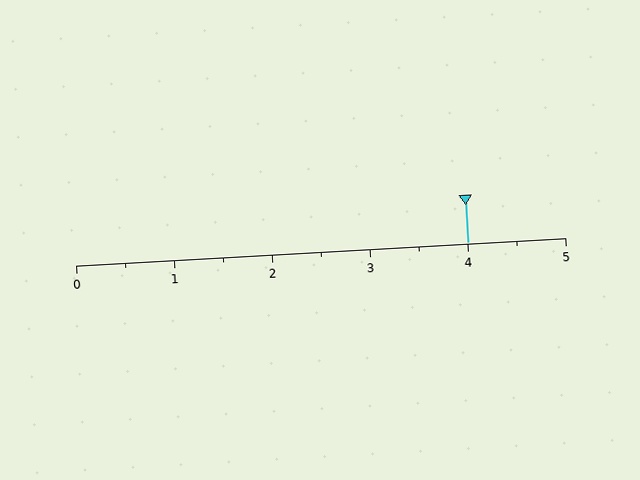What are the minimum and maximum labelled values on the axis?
The axis runs from 0 to 5.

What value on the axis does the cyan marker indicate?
The marker indicates approximately 4.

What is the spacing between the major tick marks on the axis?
The major ticks are spaced 1 apart.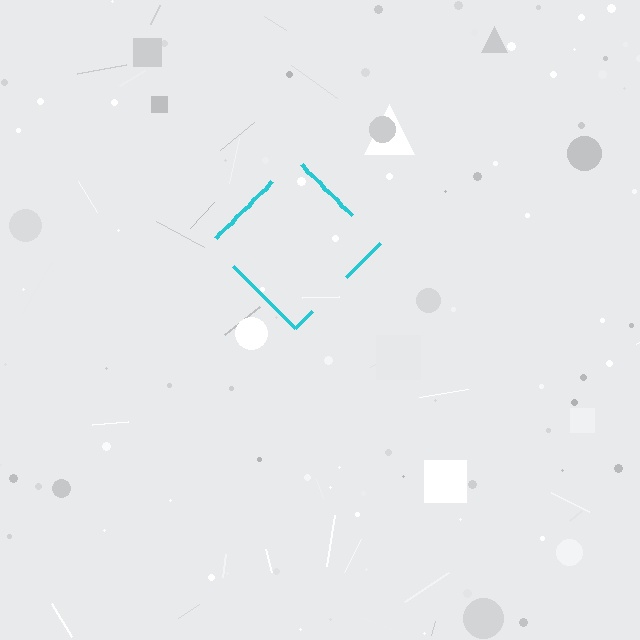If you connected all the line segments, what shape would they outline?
They would outline a diamond.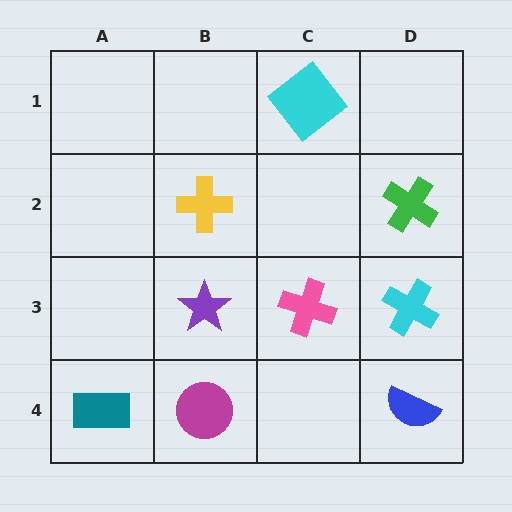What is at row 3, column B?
A purple star.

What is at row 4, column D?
A blue semicircle.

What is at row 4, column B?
A magenta circle.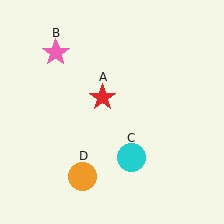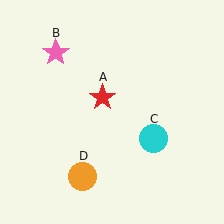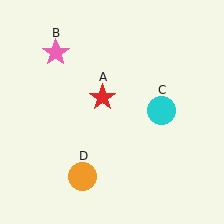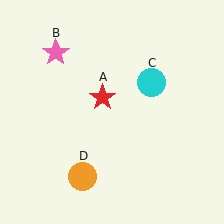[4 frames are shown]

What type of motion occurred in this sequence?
The cyan circle (object C) rotated counterclockwise around the center of the scene.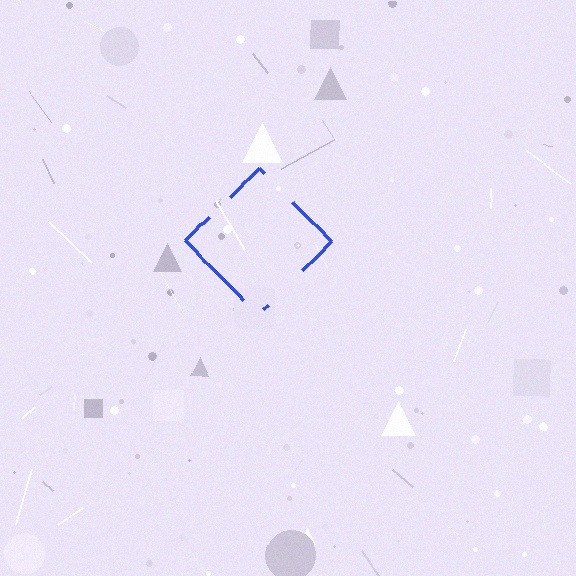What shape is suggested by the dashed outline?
The dashed outline suggests a diamond.